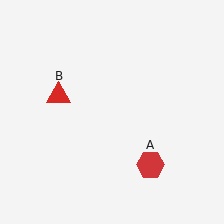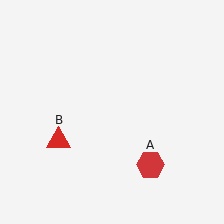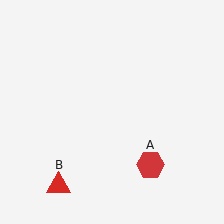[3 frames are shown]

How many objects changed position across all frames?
1 object changed position: red triangle (object B).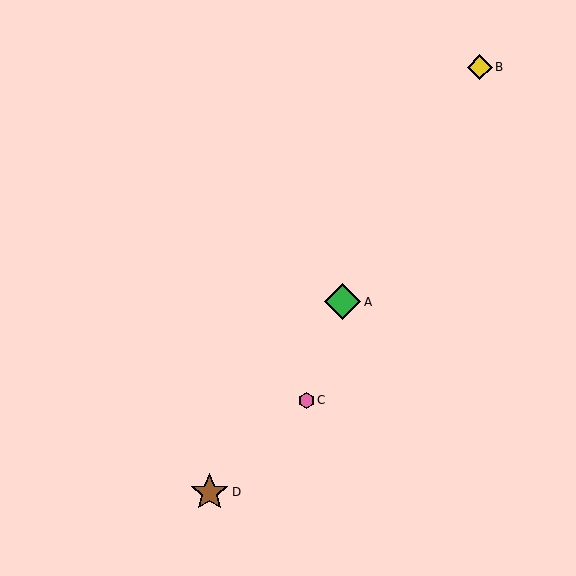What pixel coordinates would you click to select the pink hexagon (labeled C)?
Click at (307, 400) to select the pink hexagon C.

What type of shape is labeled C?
Shape C is a pink hexagon.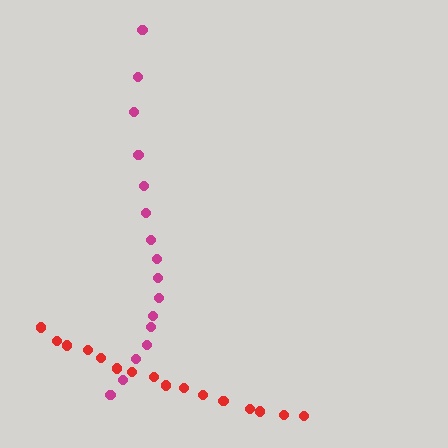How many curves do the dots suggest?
There are 2 distinct paths.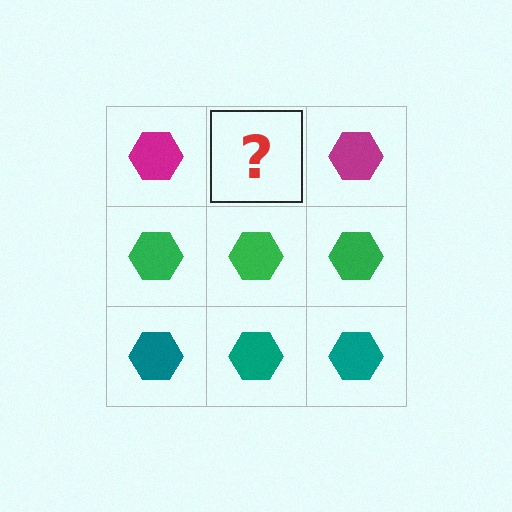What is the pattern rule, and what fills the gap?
The rule is that each row has a consistent color. The gap should be filled with a magenta hexagon.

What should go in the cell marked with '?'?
The missing cell should contain a magenta hexagon.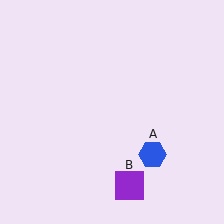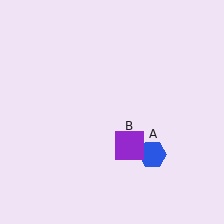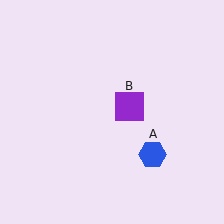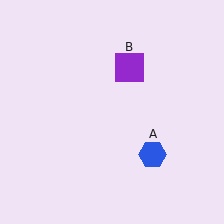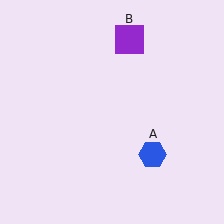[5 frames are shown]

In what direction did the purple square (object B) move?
The purple square (object B) moved up.